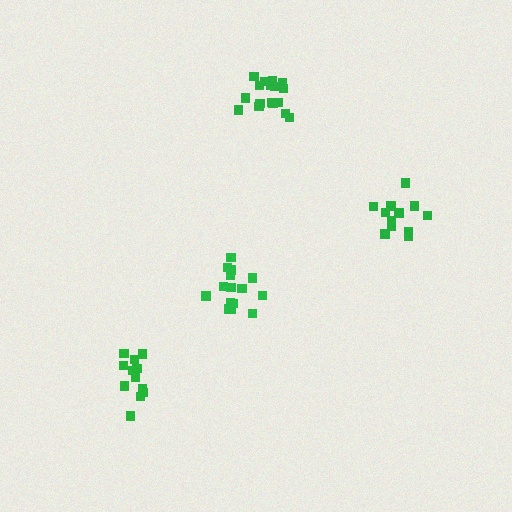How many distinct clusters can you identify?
There are 4 distinct clusters.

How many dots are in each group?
Group 1: 15 dots, Group 2: 17 dots, Group 3: 14 dots, Group 4: 12 dots (58 total).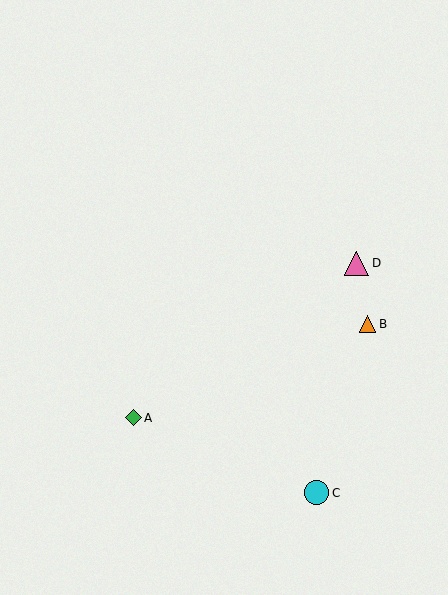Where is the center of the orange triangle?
The center of the orange triangle is at (367, 324).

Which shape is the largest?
The pink triangle (labeled D) is the largest.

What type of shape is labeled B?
Shape B is an orange triangle.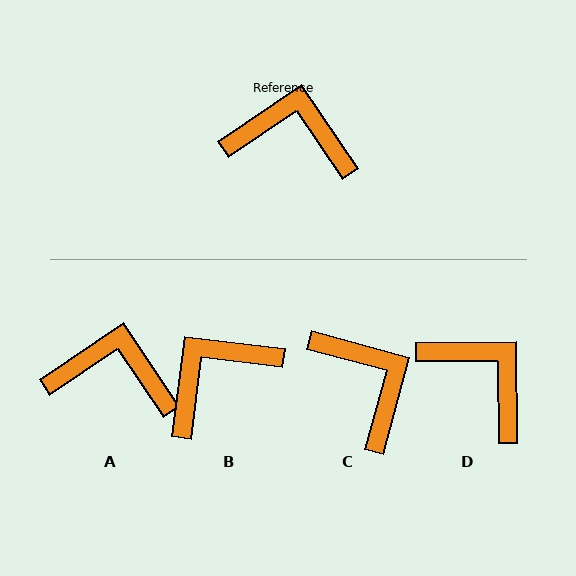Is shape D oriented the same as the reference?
No, it is off by about 34 degrees.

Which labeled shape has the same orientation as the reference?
A.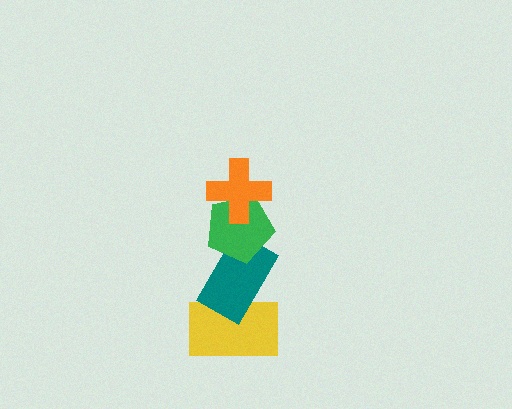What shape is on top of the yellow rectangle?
The teal rectangle is on top of the yellow rectangle.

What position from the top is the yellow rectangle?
The yellow rectangle is 4th from the top.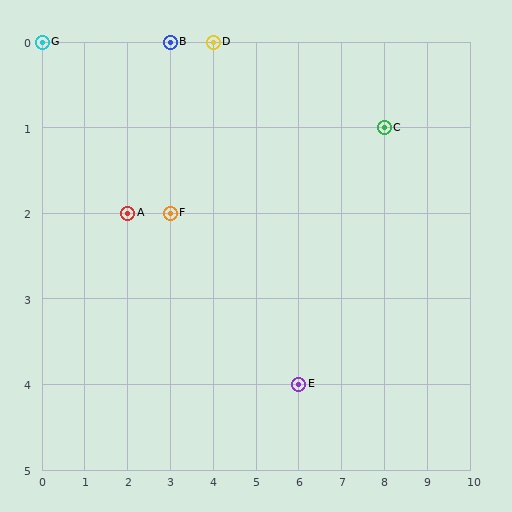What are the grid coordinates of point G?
Point G is at grid coordinates (0, 0).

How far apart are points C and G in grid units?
Points C and G are 8 columns and 1 row apart (about 8.1 grid units diagonally).